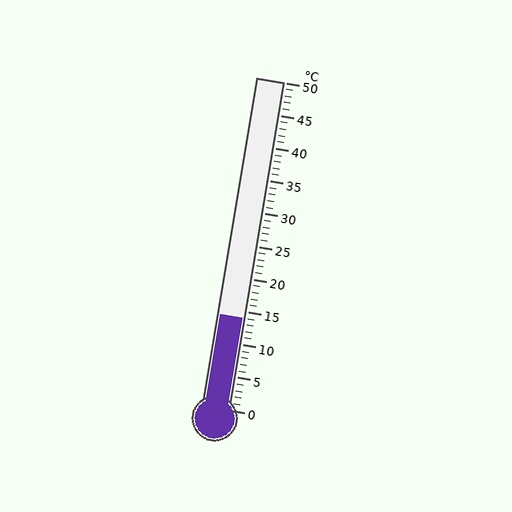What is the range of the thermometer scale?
The thermometer scale ranges from 0°C to 50°C.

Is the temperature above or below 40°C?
The temperature is below 40°C.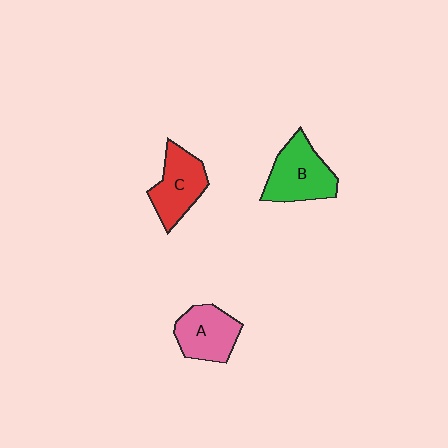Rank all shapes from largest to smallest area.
From largest to smallest: B (green), C (red), A (pink).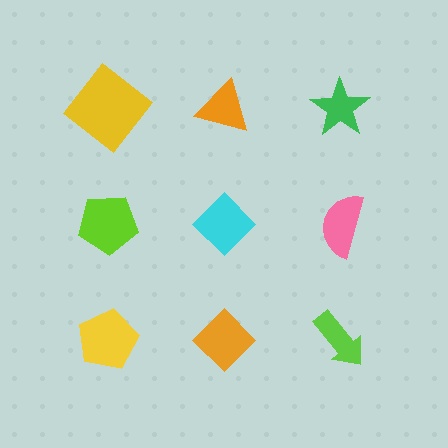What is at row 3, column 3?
A lime arrow.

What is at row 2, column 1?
A lime pentagon.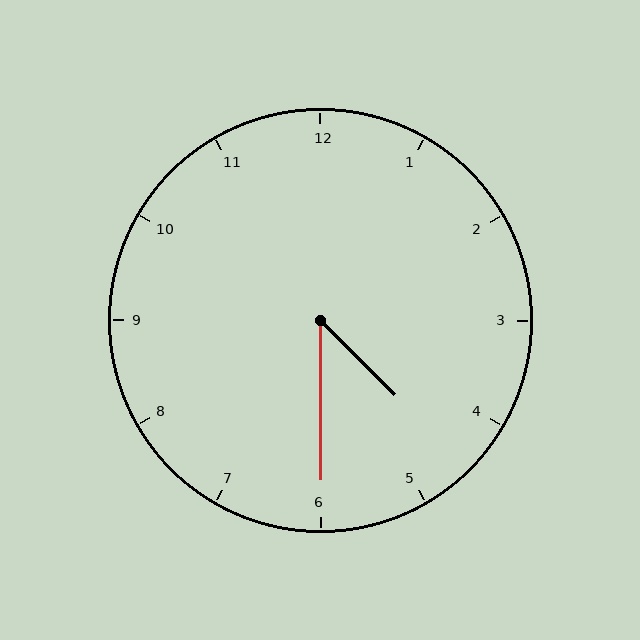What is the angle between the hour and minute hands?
Approximately 45 degrees.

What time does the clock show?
4:30.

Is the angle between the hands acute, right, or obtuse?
It is acute.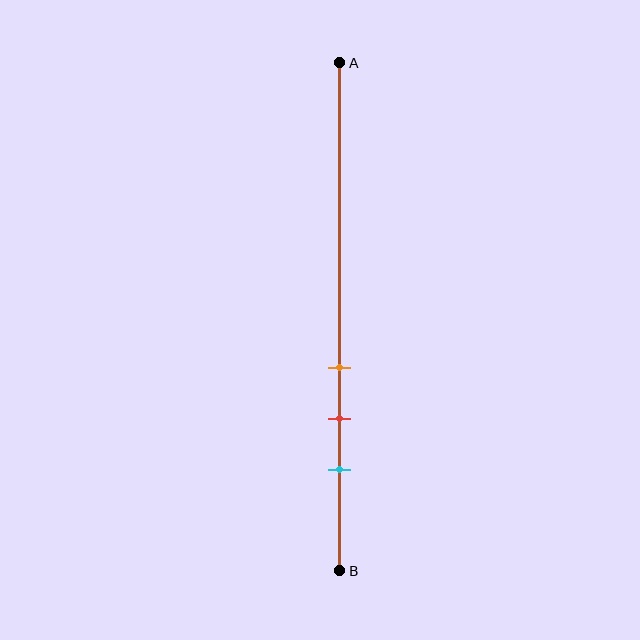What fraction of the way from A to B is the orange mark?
The orange mark is approximately 60% (0.6) of the way from A to B.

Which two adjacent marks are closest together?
The orange and red marks are the closest adjacent pair.